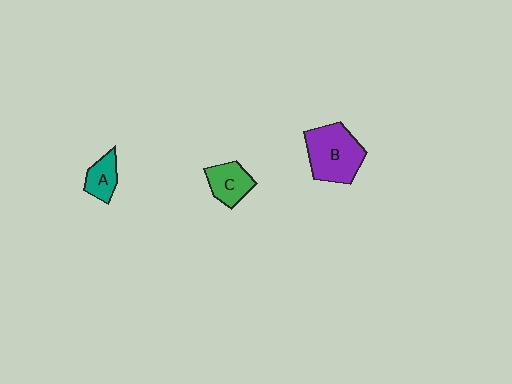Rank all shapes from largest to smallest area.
From largest to smallest: B (purple), C (green), A (teal).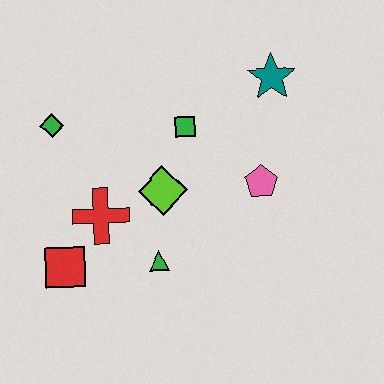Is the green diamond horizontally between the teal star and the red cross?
No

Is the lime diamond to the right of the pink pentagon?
No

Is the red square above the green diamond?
No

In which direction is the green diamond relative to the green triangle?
The green diamond is above the green triangle.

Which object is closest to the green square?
The lime diamond is closest to the green square.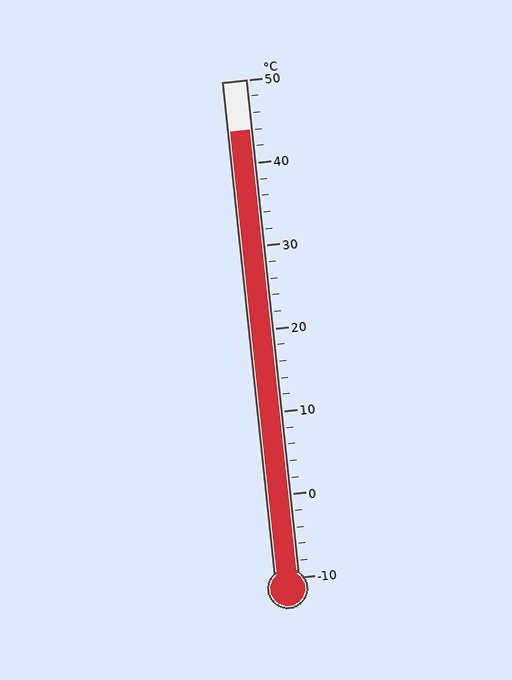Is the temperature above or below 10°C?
The temperature is above 10°C.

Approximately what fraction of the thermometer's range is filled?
The thermometer is filled to approximately 90% of its range.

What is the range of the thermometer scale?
The thermometer scale ranges from -10°C to 50°C.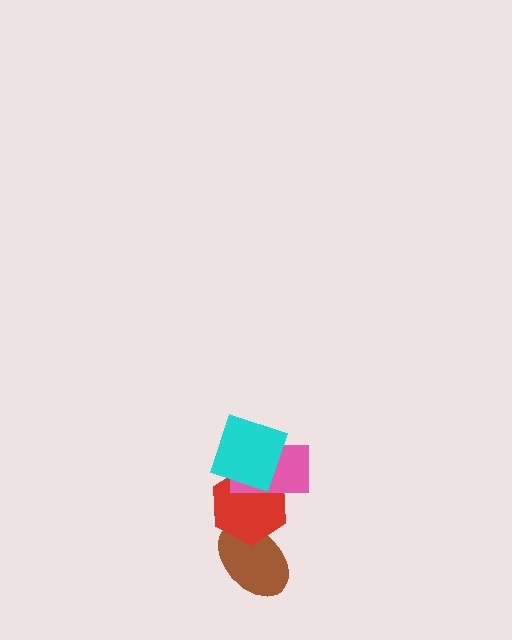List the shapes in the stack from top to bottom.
From top to bottom: the cyan square, the pink rectangle, the red hexagon, the brown ellipse.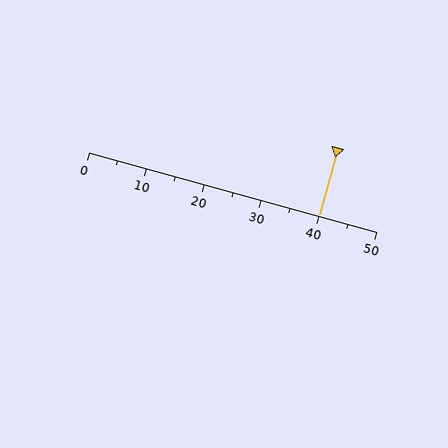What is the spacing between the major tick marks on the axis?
The major ticks are spaced 10 apart.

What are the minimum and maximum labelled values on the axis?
The axis runs from 0 to 50.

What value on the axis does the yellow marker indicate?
The marker indicates approximately 40.